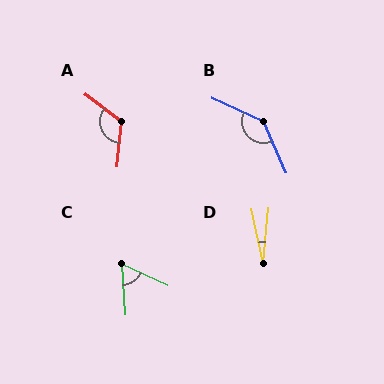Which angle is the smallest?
D, at approximately 18 degrees.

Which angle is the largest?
B, at approximately 137 degrees.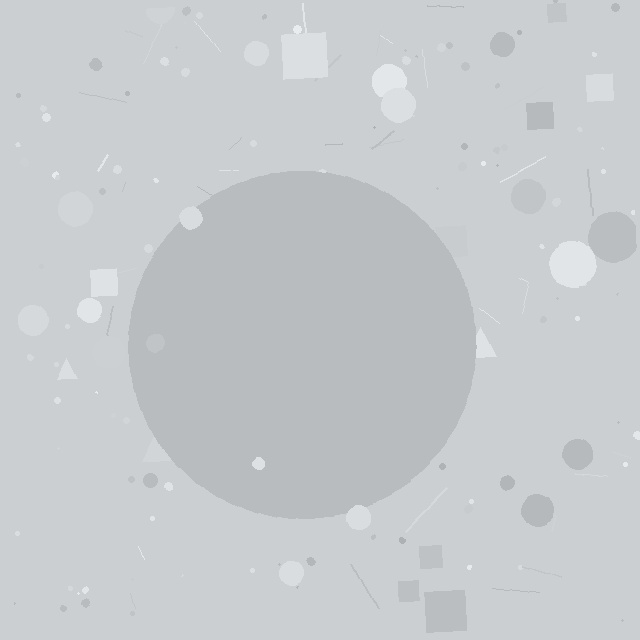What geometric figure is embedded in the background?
A circle is embedded in the background.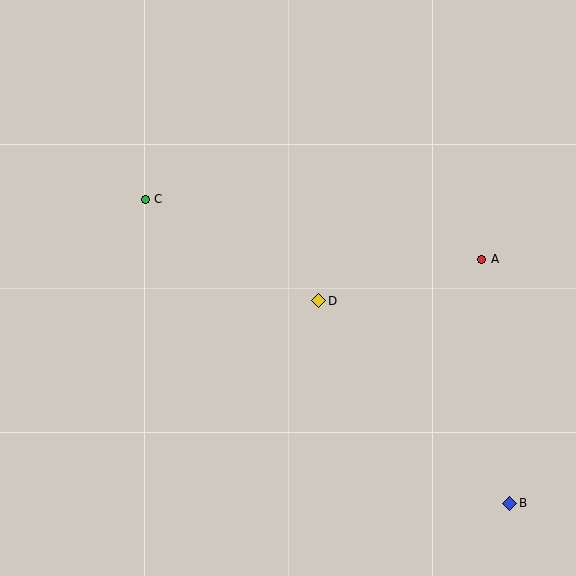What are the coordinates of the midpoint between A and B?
The midpoint between A and B is at (496, 381).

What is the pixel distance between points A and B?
The distance between A and B is 246 pixels.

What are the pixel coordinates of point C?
Point C is at (145, 199).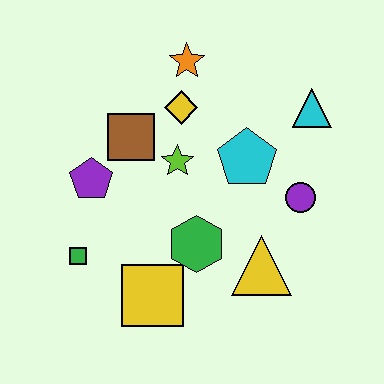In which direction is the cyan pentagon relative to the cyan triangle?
The cyan pentagon is to the left of the cyan triangle.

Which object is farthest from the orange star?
The yellow square is farthest from the orange star.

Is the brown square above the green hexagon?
Yes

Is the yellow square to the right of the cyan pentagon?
No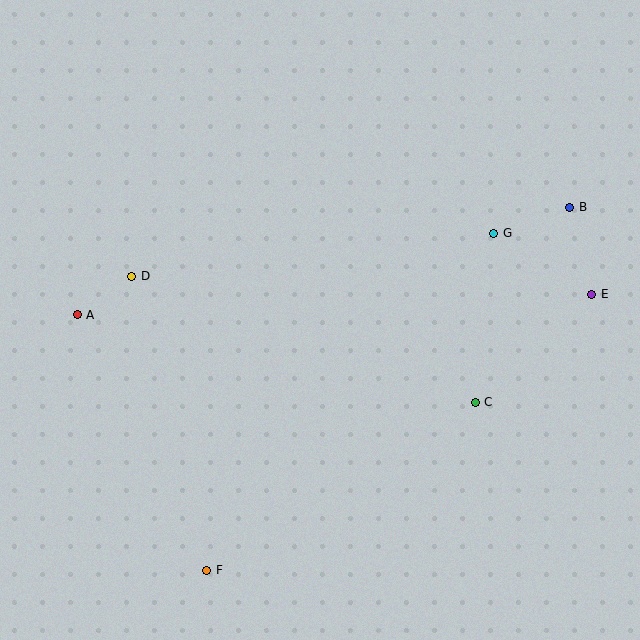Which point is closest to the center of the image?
Point C at (475, 402) is closest to the center.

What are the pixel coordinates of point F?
Point F is at (207, 570).